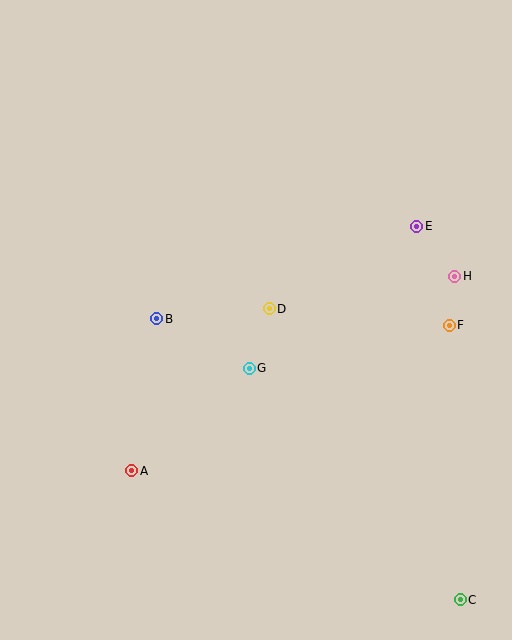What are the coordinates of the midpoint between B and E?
The midpoint between B and E is at (287, 273).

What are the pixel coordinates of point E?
Point E is at (417, 226).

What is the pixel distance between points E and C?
The distance between E and C is 376 pixels.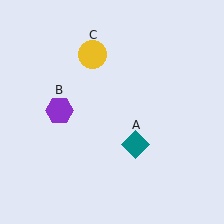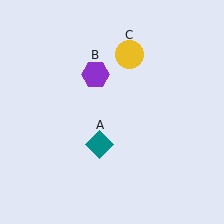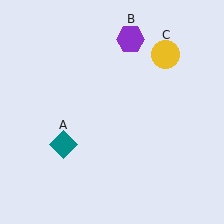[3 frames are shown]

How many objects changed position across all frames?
3 objects changed position: teal diamond (object A), purple hexagon (object B), yellow circle (object C).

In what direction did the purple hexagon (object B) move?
The purple hexagon (object B) moved up and to the right.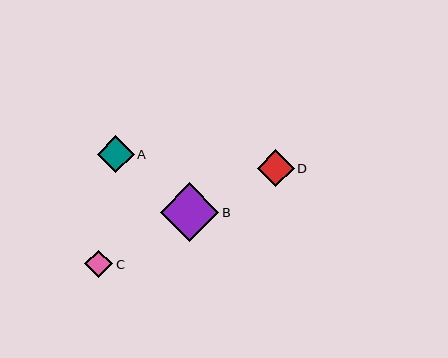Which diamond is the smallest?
Diamond C is the smallest with a size of approximately 28 pixels.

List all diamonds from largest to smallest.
From largest to smallest: B, A, D, C.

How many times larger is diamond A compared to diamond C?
Diamond A is approximately 1.3 times the size of diamond C.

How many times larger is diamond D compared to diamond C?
Diamond D is approximately 1.3 times the size of diamond C.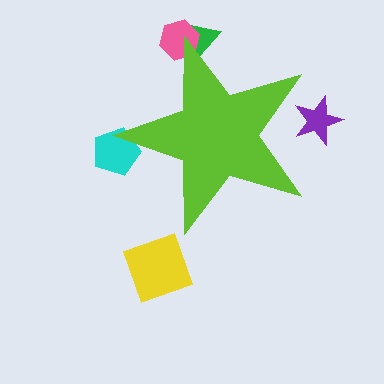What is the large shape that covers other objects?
A lime star.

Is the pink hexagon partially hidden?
Yes, the pink hexagon is partially hidden behind the lime star.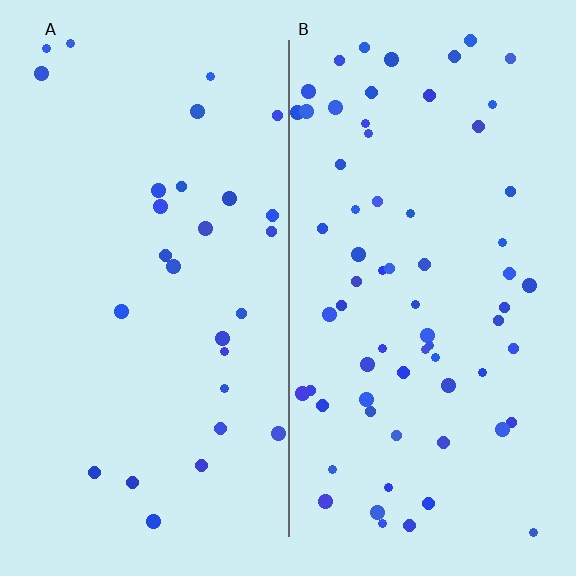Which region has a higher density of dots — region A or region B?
B (the right).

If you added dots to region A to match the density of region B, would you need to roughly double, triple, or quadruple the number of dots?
Approximately double.